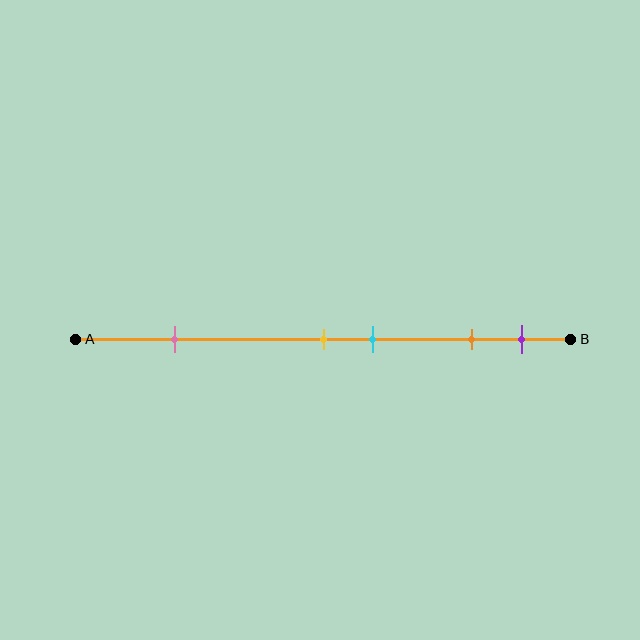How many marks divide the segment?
There are 5 marks dividing the segment.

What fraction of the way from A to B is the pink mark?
The pink mark is approximately 20% (0.2) of the way from A to B.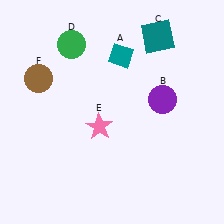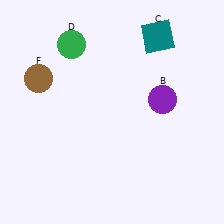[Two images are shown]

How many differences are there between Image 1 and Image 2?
There are 2 differences between the two images.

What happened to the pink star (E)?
The pink star (E) was removed in Image 2. It was in the bottom-left area of Image 1.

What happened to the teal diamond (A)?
The teal diamond (A) was removed in Image 2. It was in the top-right area of Image 1.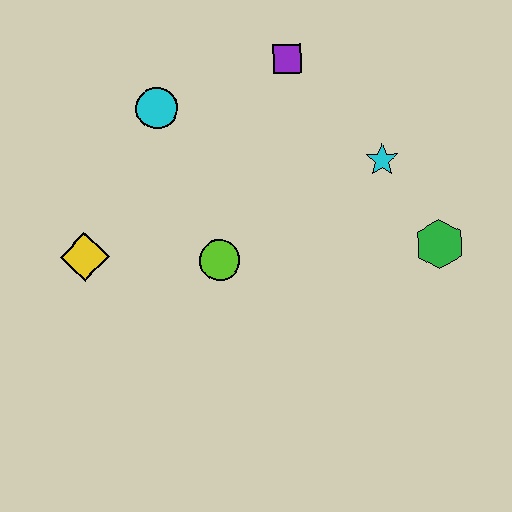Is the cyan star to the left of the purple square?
No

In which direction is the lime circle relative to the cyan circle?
The lime circle is below the cyan circle.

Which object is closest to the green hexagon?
The cyan star is closest to the green hexagon.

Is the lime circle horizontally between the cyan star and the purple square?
No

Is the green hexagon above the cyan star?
No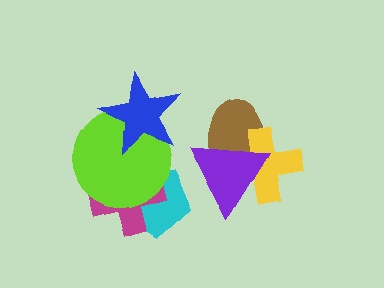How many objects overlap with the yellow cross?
2 objects overlap with the yellow cross.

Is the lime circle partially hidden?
Yes, it is partially covered by another shape.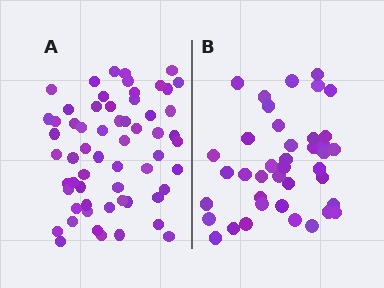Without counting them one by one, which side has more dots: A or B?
Region A (the left region) has more dots.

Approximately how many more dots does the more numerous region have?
Region A has approximately 20 more dots than region B.